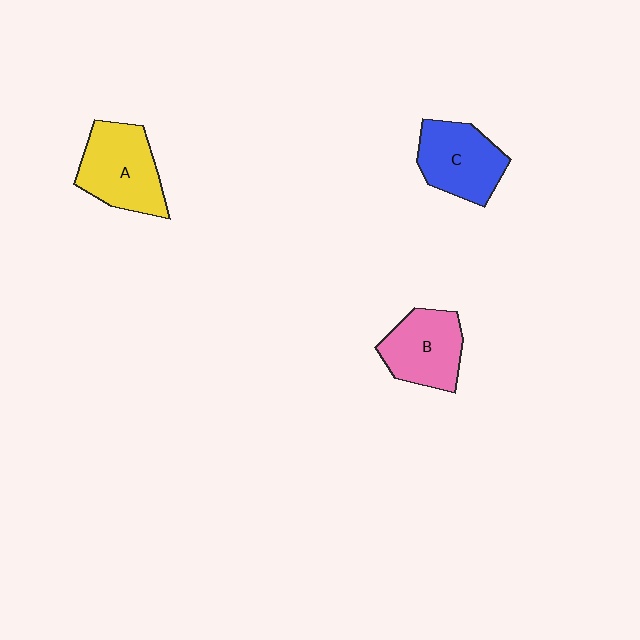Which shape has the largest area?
Shape A (yellow).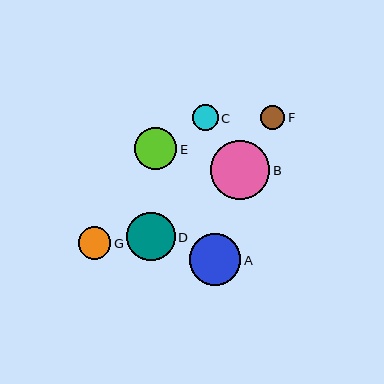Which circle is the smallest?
Circle F is the smallest with a size of approximately 24 pixels.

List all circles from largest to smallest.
From largest to smallest: B, A, D, E, G, C, F.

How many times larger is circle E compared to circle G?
Circle E is approximately 1.3 times the size of circle G.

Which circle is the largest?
Circle B is the largest with a size of approximately 59 pixels.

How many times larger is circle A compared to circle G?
Circle A is approximately 1.6 times the size of circle G.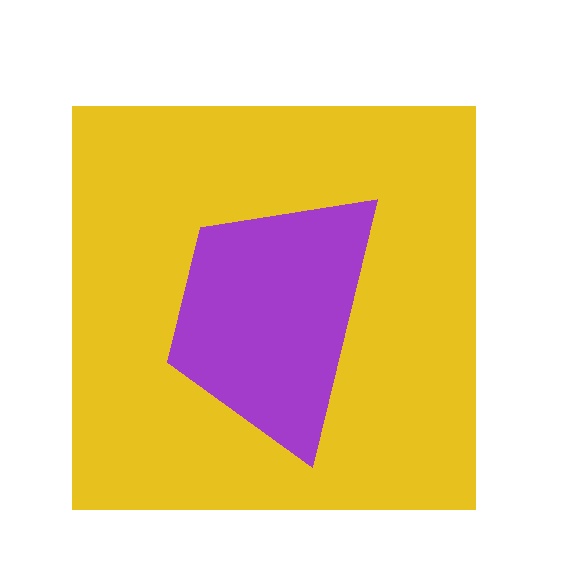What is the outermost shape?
The yellow square.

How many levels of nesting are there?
2.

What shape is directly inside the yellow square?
The purple trapezoid.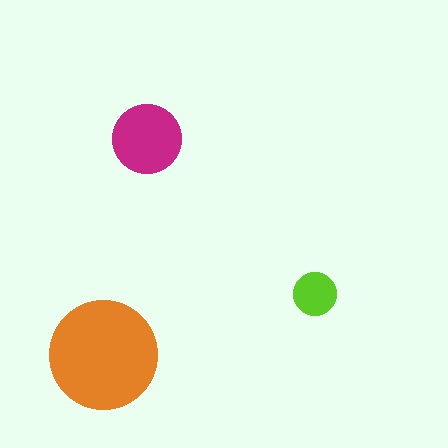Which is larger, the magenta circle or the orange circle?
The orange one.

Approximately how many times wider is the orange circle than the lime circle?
About 2.5 times wider.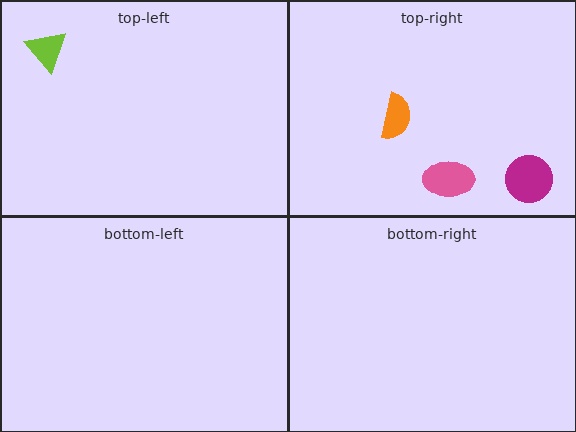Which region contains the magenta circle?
The top-right region.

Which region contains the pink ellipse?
The top-right region.